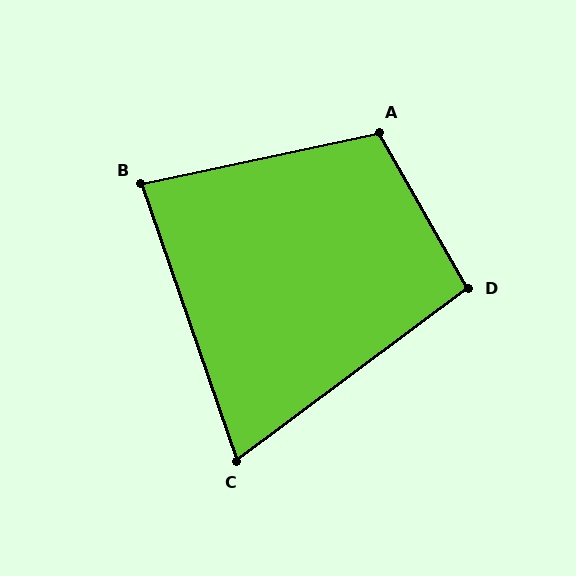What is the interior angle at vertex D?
Approximately 97 degrees (obtuse).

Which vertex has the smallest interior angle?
C, at approximately 72 degrees.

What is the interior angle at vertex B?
Approximately 83 degrees (acute).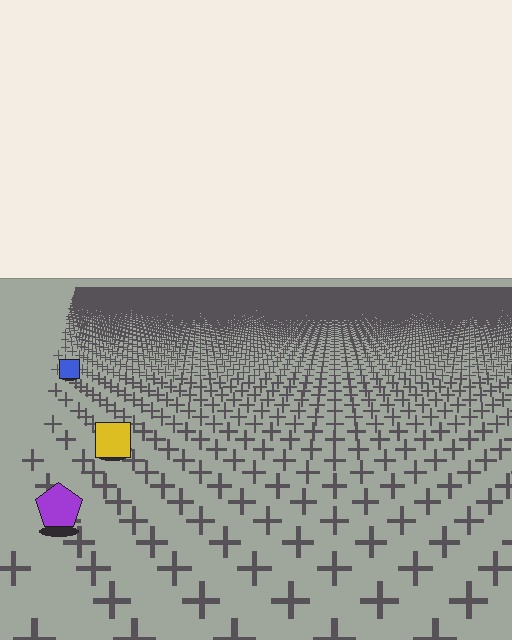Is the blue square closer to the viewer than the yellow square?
No. The yellow square is closer — you can tell from the texture gradient: the ground texture is coarser near it.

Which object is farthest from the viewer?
The blue square is farthest from the viewer. It appears smaller and the ground texture around it is denser.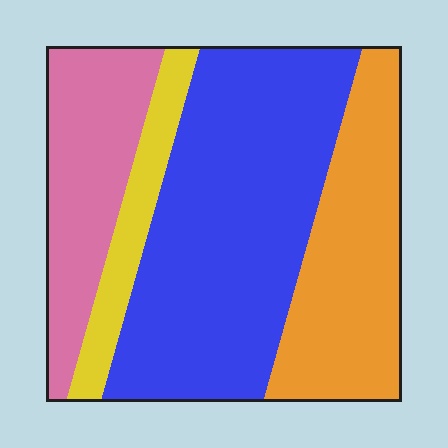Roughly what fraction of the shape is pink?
Pink covers around 20% of the shape.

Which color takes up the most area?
Blue, at roughly 45%.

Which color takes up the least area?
Yellow, at roughly 10%.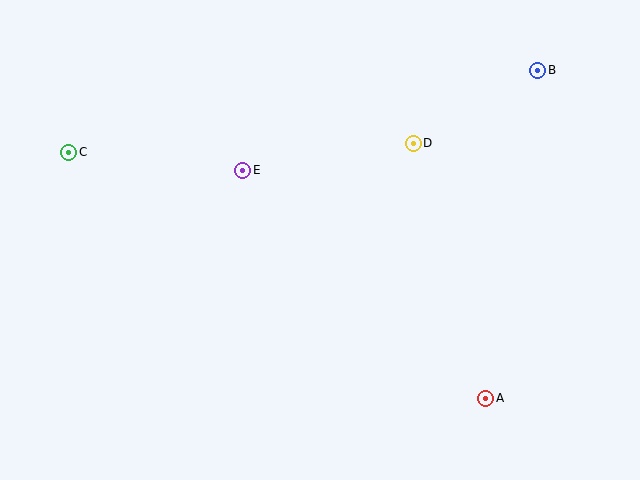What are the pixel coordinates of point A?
Point A is at (486, 398).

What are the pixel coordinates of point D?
Point D is at (413, 143).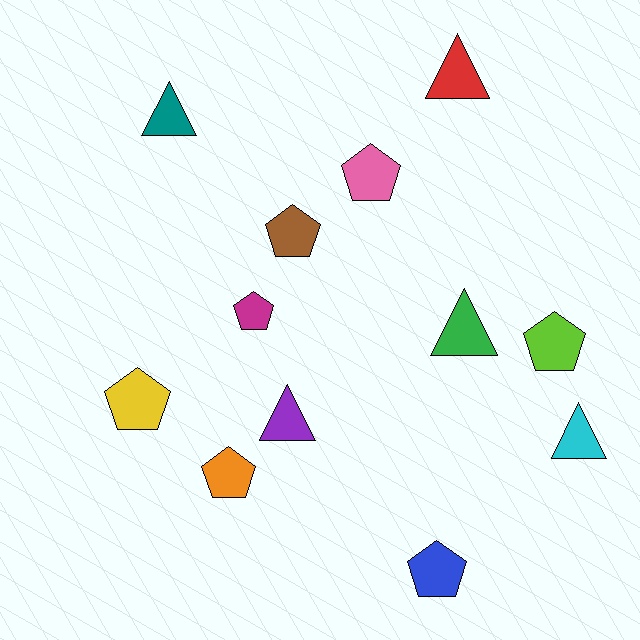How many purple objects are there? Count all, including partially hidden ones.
There is 1 purple object.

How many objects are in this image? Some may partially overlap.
There are 12 objects.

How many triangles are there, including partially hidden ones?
There are 5 triangles.